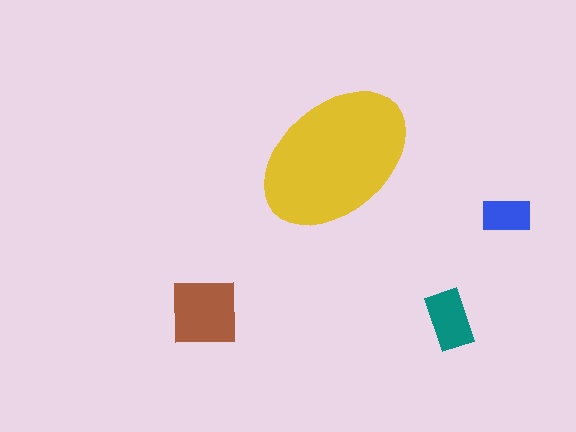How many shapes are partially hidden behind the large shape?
0 shapes are partially hidden.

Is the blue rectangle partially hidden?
No, the blue rectangle is fully visible.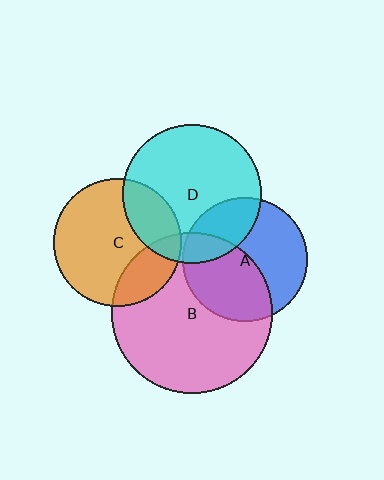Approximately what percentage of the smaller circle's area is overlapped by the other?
Approximately 25%.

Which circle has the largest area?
Circle B (pink).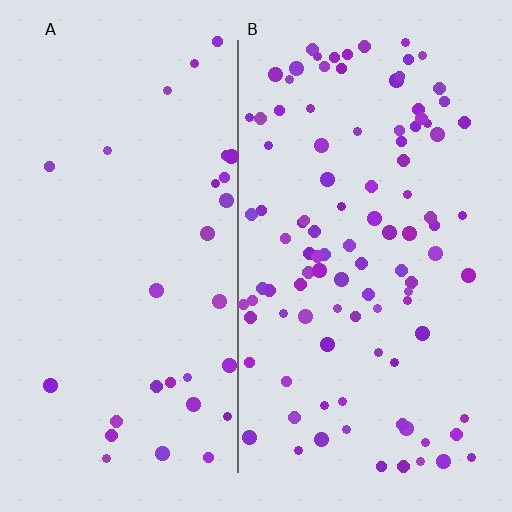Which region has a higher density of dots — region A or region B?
B (the right).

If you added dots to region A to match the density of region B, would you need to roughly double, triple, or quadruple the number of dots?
Approximately triple.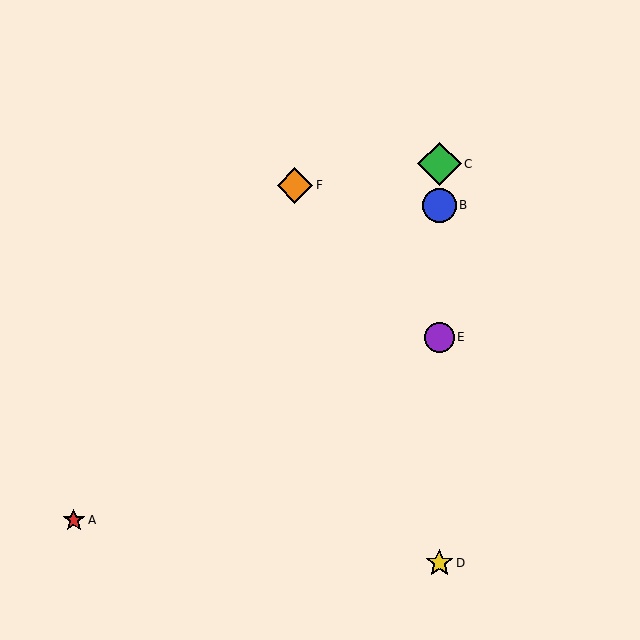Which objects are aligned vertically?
Objects B, C, D, E are aligned vertically.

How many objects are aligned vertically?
4 objects (B, C, D, E) are aligned vertically.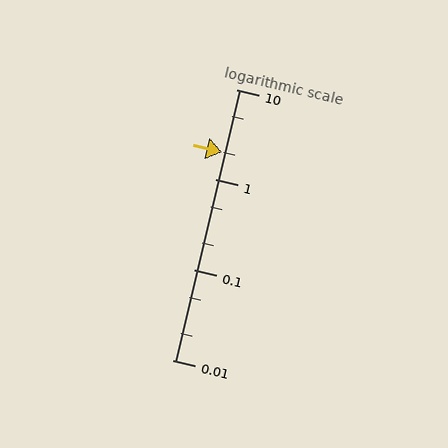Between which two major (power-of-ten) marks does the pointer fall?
The pointer is between 1 and 10.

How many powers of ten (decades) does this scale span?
The scale spans 3 decades, from 0.01 to 10.